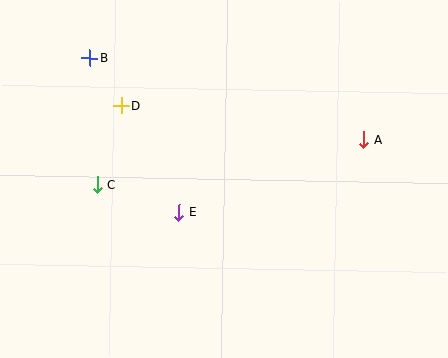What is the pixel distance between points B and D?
The distance between B and D is 57 pixels.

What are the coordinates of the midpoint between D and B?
The midpoint between D and B is at (106, 82).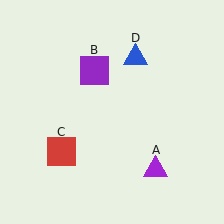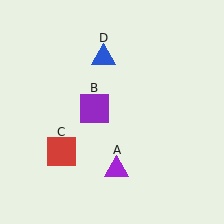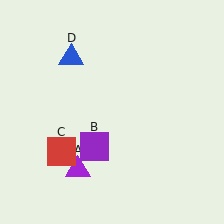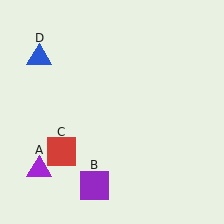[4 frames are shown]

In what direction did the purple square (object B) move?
The purple square (object B) moved down.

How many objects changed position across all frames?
3 objects changed position: purple triangle (object A), purple square (object B), blue triangle (object D).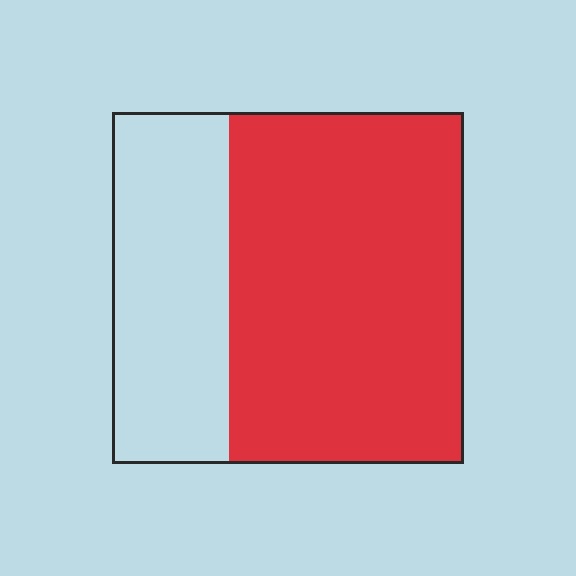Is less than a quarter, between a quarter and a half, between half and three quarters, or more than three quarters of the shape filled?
Between half and three quarters.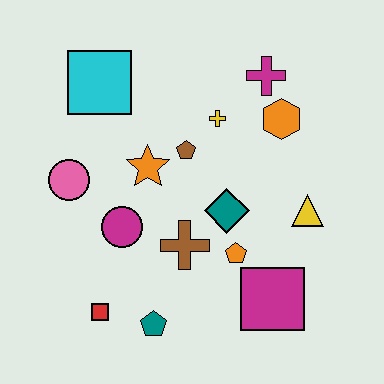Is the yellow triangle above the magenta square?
Yes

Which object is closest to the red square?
The teal pentagon is closest to the red square.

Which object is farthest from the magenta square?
The cyan square is farthest from the magenta square.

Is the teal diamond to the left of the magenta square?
Yes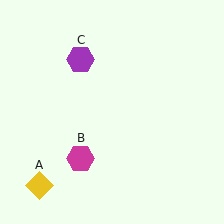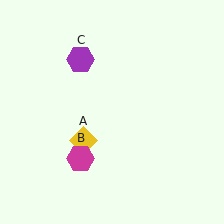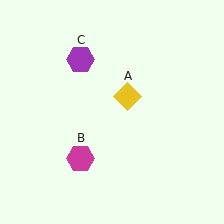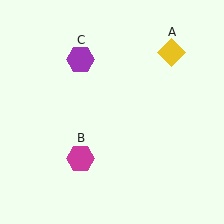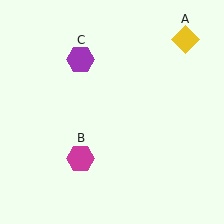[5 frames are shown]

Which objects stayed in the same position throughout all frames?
Magenta hexagon (object B) and purple hexagon (object C) remained stationary.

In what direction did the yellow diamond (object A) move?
The yellow diamond (object A) moved up and to the right.